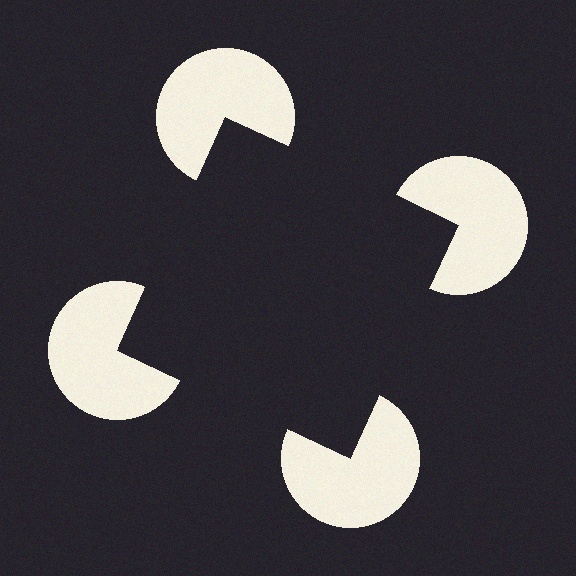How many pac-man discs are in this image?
There are 4 — one at each vertex of the illusory square.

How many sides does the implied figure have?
4 sides.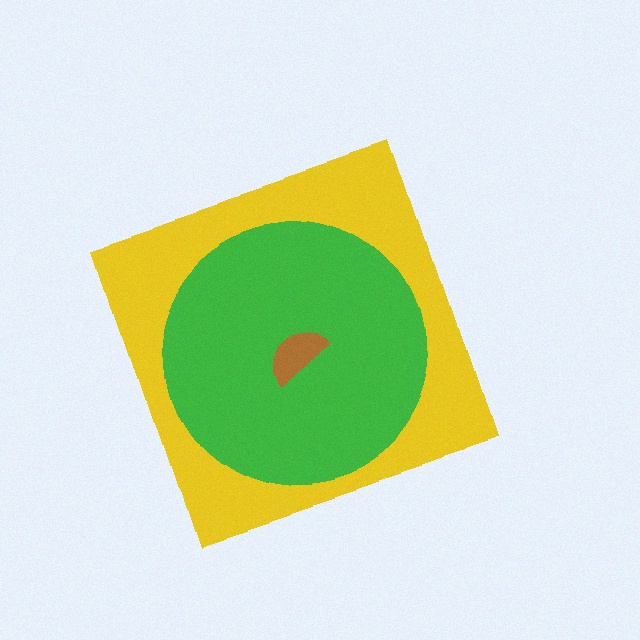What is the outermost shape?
The yellow diamond.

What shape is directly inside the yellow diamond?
The green circle.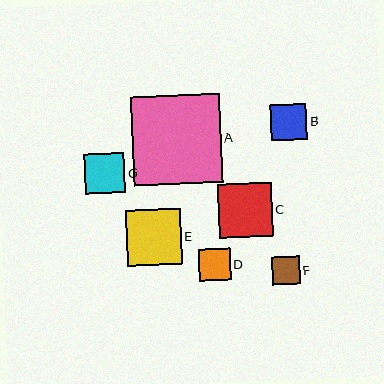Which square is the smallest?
Square F is the smallest with a size of approximately 28 pixels.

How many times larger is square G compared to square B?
Square G is approximately 1.1 times the size of square B.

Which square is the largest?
Square A is the largest with a size of approximately 89 pixels.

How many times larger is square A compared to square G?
Square A is approximately 2.2 times the size of square G.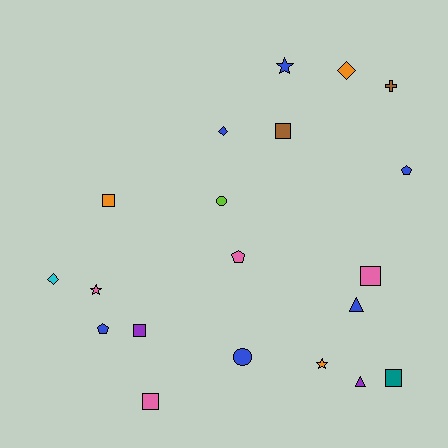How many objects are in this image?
There are 20 objects.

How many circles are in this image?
There are 2 circles.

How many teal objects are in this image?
There is 1 teal object.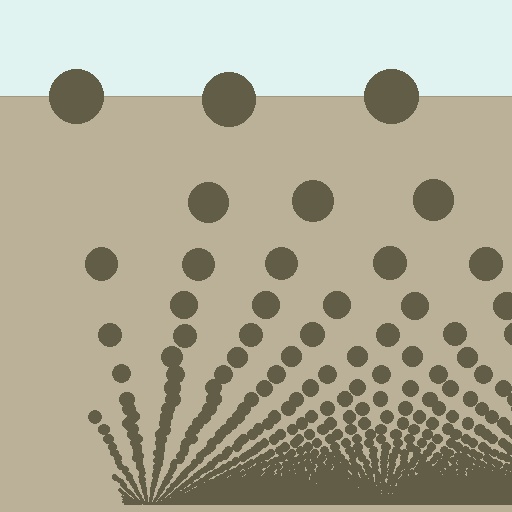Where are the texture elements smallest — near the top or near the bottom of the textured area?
Near the bottom.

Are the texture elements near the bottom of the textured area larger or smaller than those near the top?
Smaller. The gradient is inverted — elements near the bottom are smaller and denser.